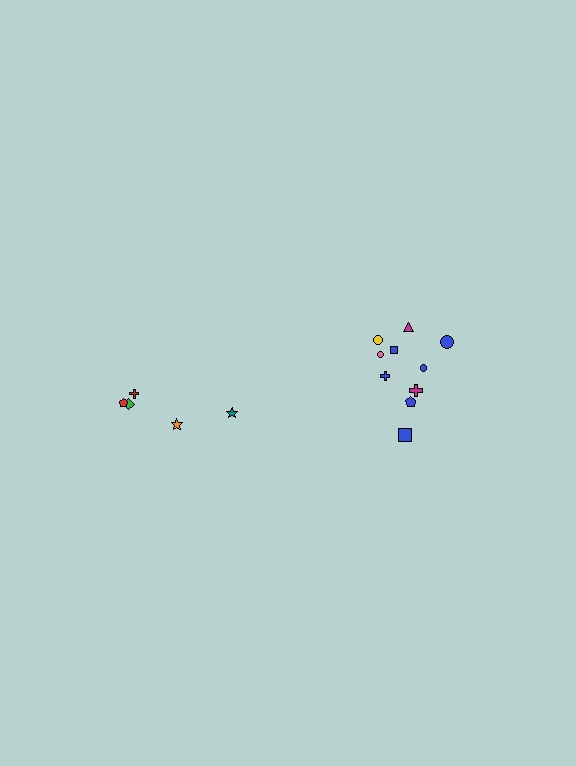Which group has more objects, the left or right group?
The right group.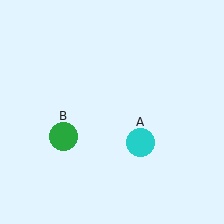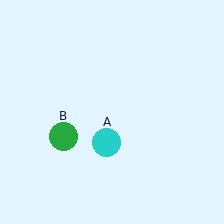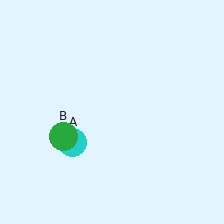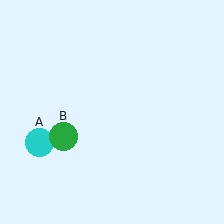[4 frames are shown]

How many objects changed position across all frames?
1 object changed position: cyan circle (object A).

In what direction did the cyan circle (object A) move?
The cyan circle (object A) moved left.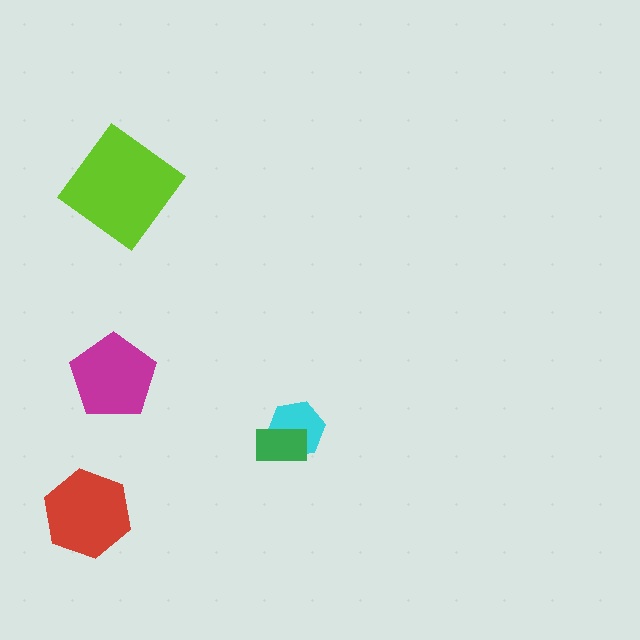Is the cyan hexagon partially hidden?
Yes, it is partially covered by another shape.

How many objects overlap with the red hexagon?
0 objects overlap with the red hexagon.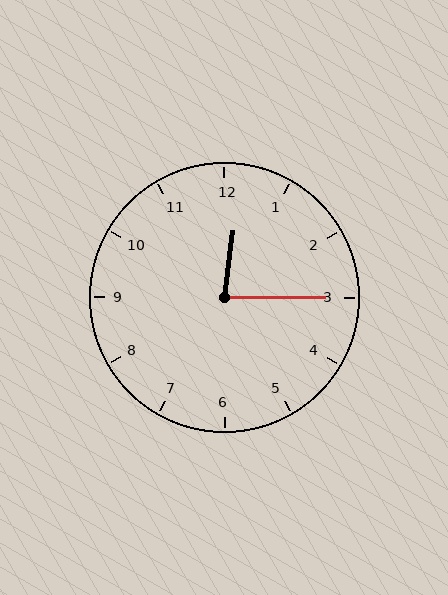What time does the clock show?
12:15.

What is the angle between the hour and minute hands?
Approximately 82 degrees.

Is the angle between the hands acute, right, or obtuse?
It is acute.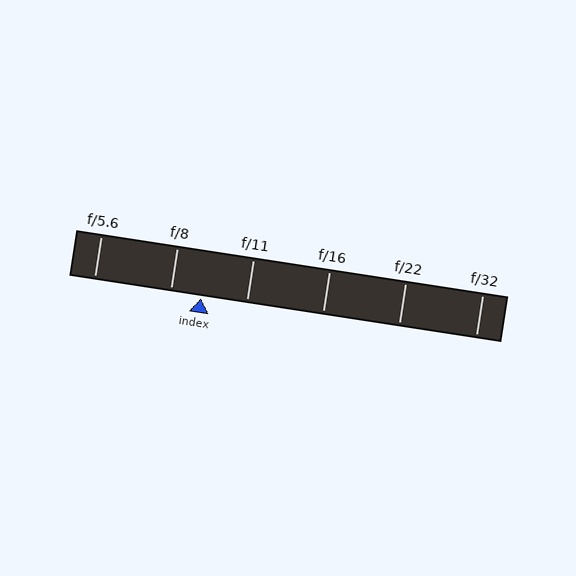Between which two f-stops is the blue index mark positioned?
The index mark is between f/8 and f/11.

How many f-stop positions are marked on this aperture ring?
There are 6 f-stop positions marked.